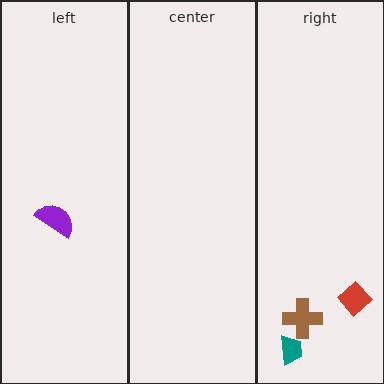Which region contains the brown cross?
The right region.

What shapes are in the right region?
The brown cross, the red diamond, the teal trapezoid.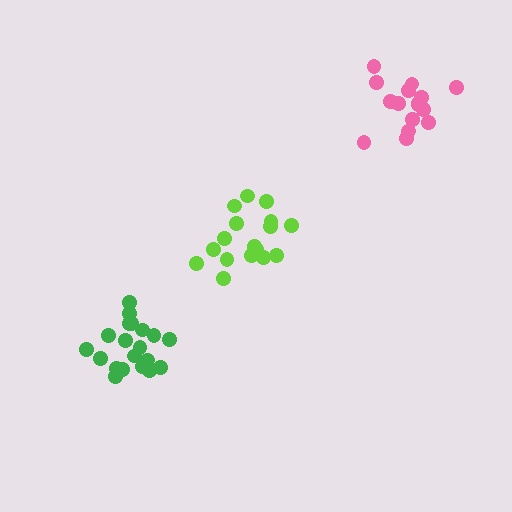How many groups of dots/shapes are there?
There are 3 groups.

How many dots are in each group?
Group 1: 18 dots, Group 2: 16 dots, Group 3: 20 dots (54 total).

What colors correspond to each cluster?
The clusters are colored: lime, pink, green.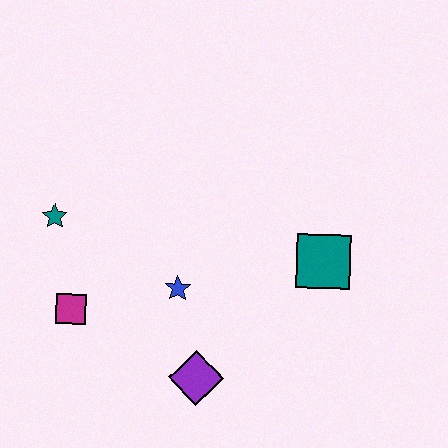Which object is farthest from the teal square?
The teal star is farthest from the teal square.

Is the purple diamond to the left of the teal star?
No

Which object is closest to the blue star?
The purple diamond is closest to the blue star.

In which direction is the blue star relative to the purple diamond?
The blue star is above the purple diamond.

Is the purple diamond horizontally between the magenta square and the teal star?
No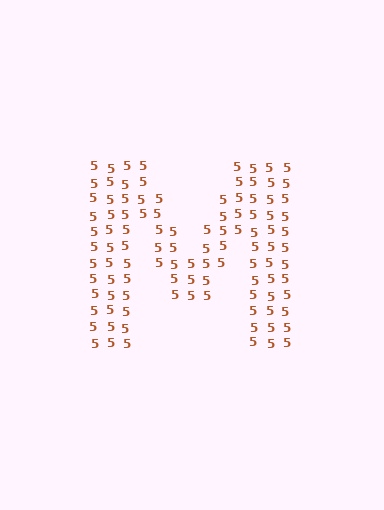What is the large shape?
The large shape is the letter M.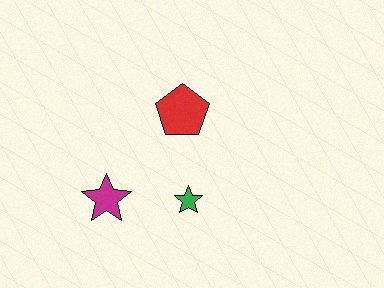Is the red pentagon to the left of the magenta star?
No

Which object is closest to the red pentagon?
The green star is closest to the red pentagon.